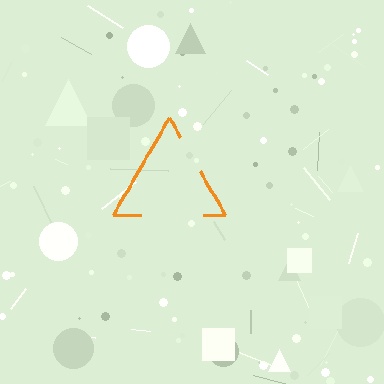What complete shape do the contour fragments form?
The contour fragments form a triangle.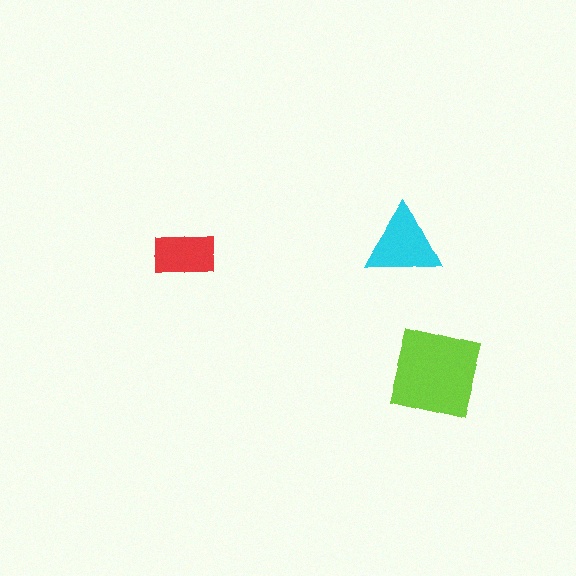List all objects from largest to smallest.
The lime square, the cyan triangle, the red rectangle.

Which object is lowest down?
The lime square is bottommost.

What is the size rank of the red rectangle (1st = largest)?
3rd.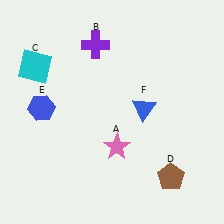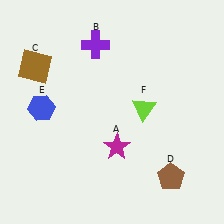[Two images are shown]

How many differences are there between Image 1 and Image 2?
There are 3 differences between the two images.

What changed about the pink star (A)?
In Image 1, A is pink. In Image 2, it changed to magenta.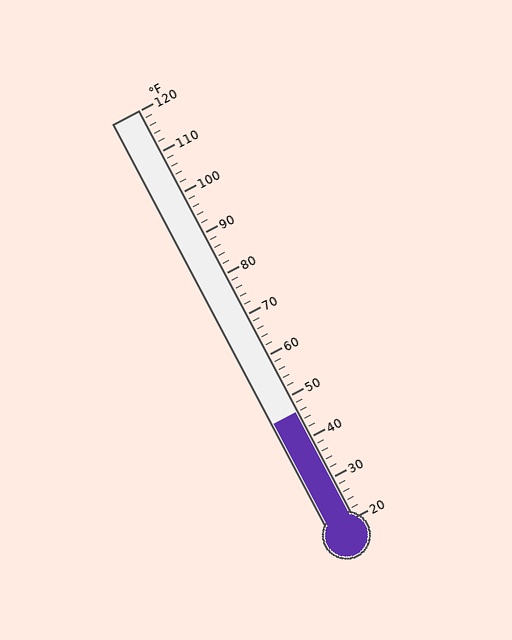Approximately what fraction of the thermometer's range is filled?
The thermometer is filled to approximately 25% of its range.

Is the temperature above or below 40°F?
The temperature is above 40°F.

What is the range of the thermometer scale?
The thermometer scale ranges from 20°F to 120°F.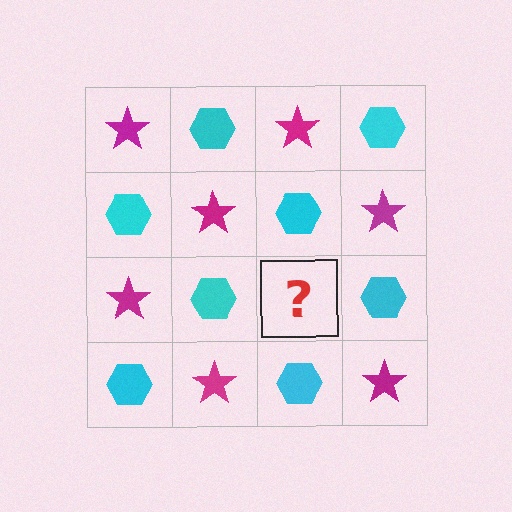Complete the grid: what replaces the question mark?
The question mark should be replaced with a magenta star.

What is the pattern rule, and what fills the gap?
The rule is that it alternates magenta star and cyan hexagon in a checkerboard pattern. The gap should be filled with a magenta star.